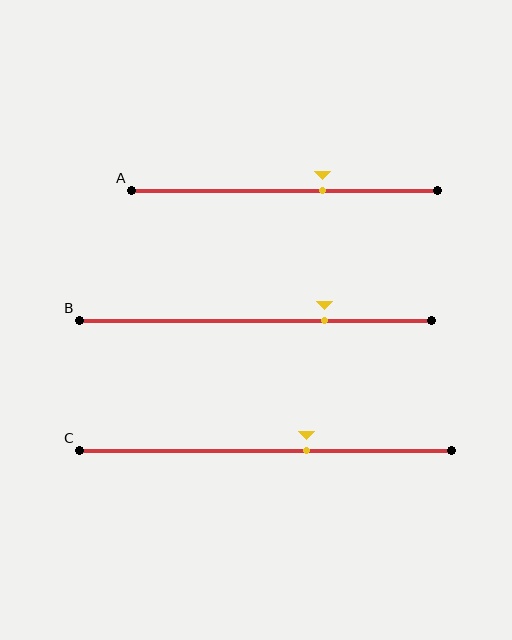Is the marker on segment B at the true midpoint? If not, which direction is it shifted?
No, the marker on segment B is shifted to the right by about 20% of the segment length.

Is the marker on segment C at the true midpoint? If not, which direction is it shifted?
No, the marker on segment C is shifted to the right by about 11% of the segment length.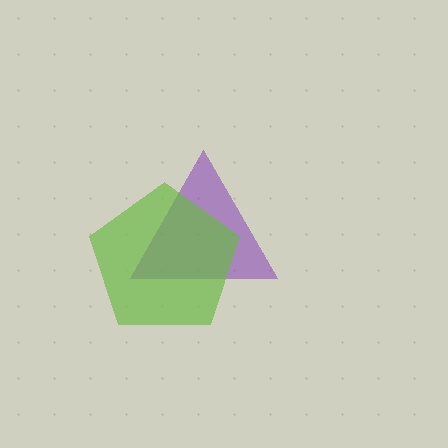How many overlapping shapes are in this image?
There are 2 overlapping shapes in the image.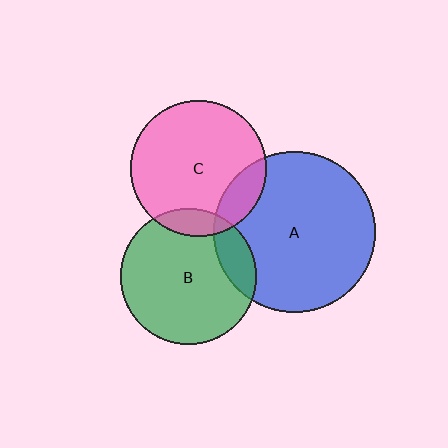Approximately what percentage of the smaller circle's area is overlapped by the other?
Approximately 10%.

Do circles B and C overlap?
Yes.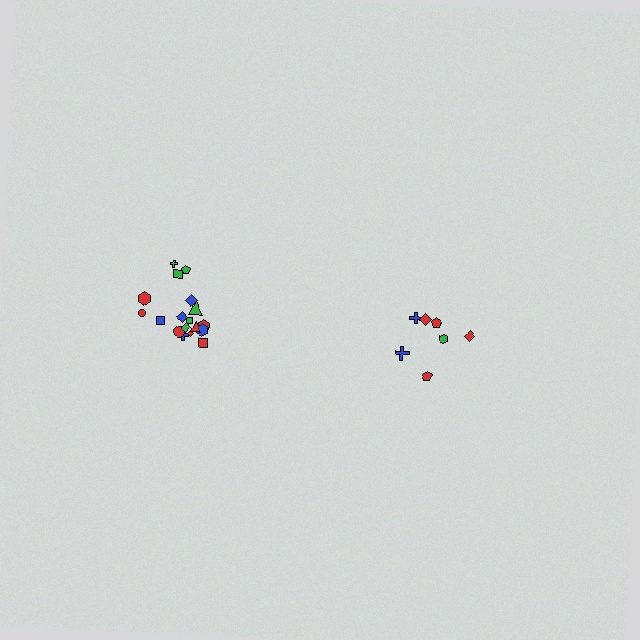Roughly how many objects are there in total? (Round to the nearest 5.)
Roughly 25 objects in total.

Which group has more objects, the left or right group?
The left group.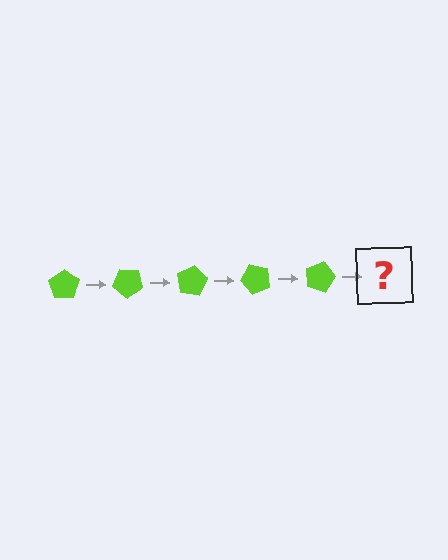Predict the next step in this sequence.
The next step is a lime pentagon rotated 200 degrees.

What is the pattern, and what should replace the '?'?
The pattern is that the pentagon rotates 40 degrees each step. The '?' should be a lime pentagon rotated 200 degrees.